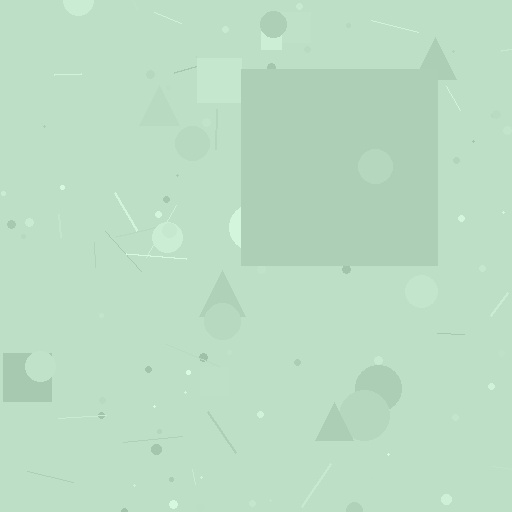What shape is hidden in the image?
A square is hidden in the image.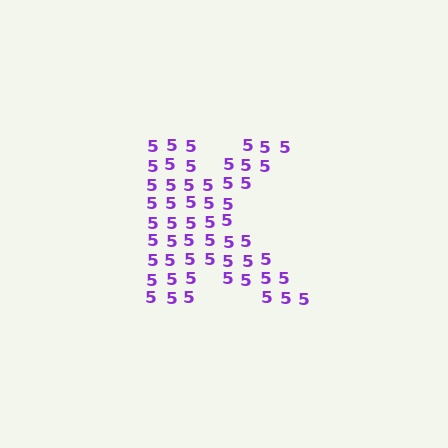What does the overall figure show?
The overall figure shows the letter K.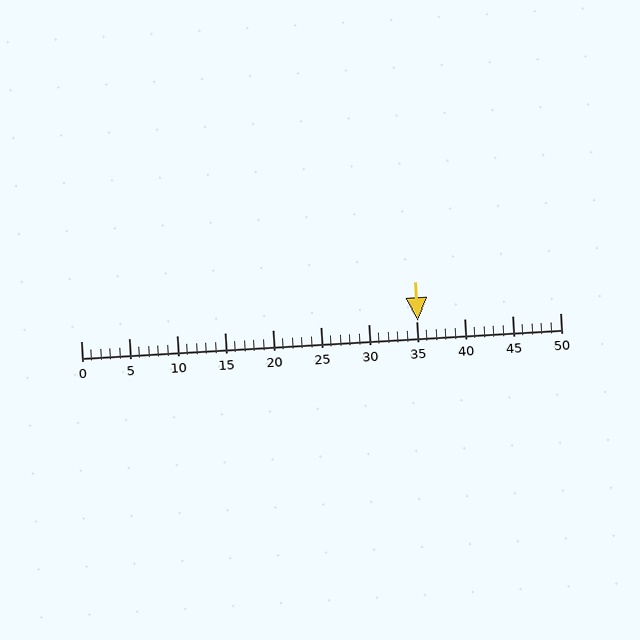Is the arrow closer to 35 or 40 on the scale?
The arrow is closer to 35.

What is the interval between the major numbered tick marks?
The major tick marks are spaced 5 units apart.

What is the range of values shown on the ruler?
The ruler shows values from 0 to 50.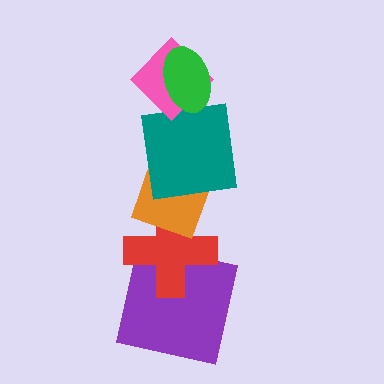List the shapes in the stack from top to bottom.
From top to bottom: the green ellipse, the pink diamond, the teal square, the orange diamond, the red cross, the purple square.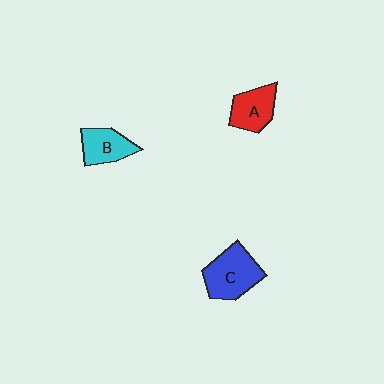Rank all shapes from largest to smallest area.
From largest to smallest: C (blue), A (red), B (cyan).